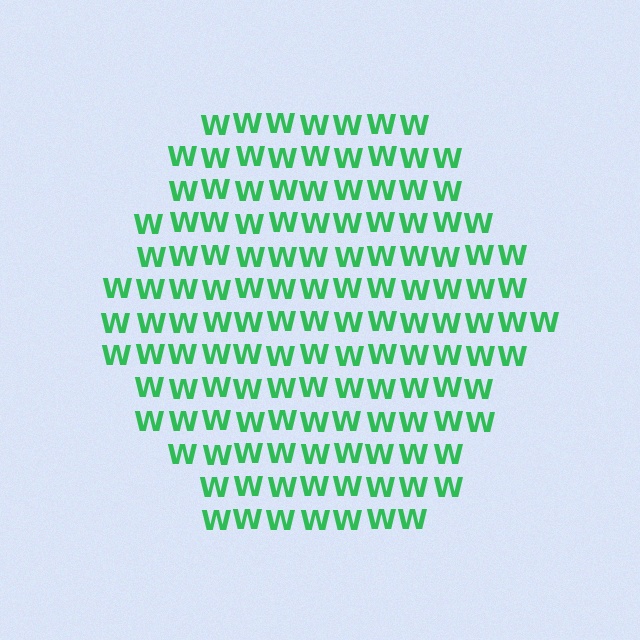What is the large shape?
The large shape is a hexagon.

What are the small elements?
The small elements are letter W's.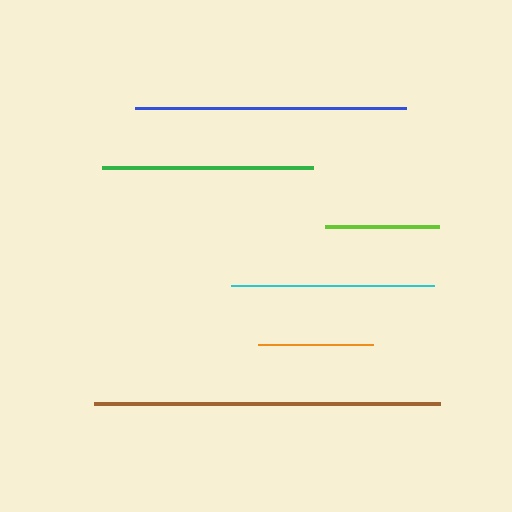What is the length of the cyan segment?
The cyan segment is approximately 203 pixels long.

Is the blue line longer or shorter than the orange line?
The blue line is longer than the orange line.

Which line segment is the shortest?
The lime line is the shortest at approximately 114 pixels.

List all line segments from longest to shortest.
From longest to shortest: brown, blue, green, cyan, orange, lime.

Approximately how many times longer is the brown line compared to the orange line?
The brown line is approximately 3.0 times the length of the orange line.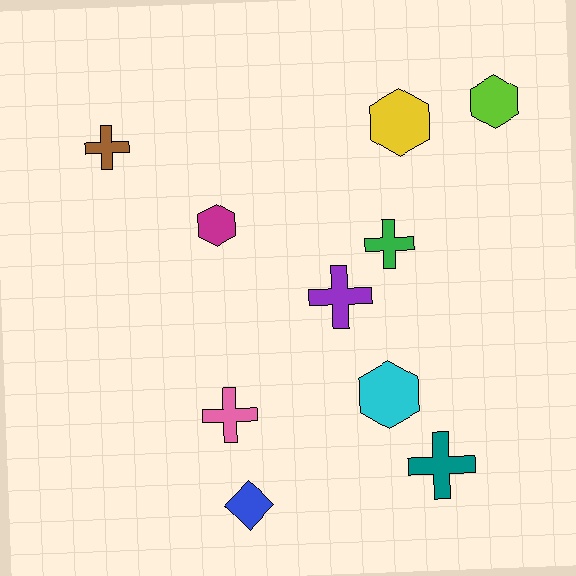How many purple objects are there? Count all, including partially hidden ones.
There is 1 purple object.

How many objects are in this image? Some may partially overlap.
There are 10 objects.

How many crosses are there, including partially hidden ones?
There are 5 crosses.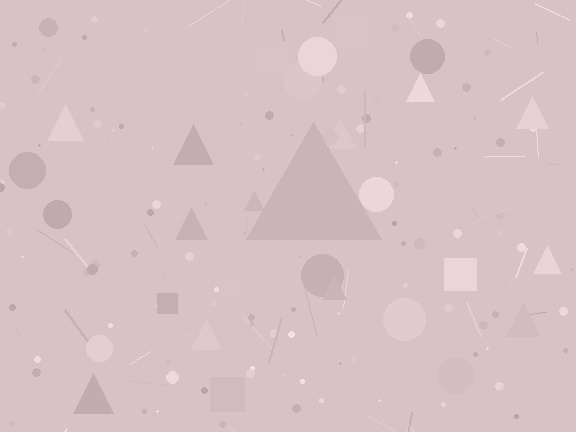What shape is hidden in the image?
A triangle is hidden in the image.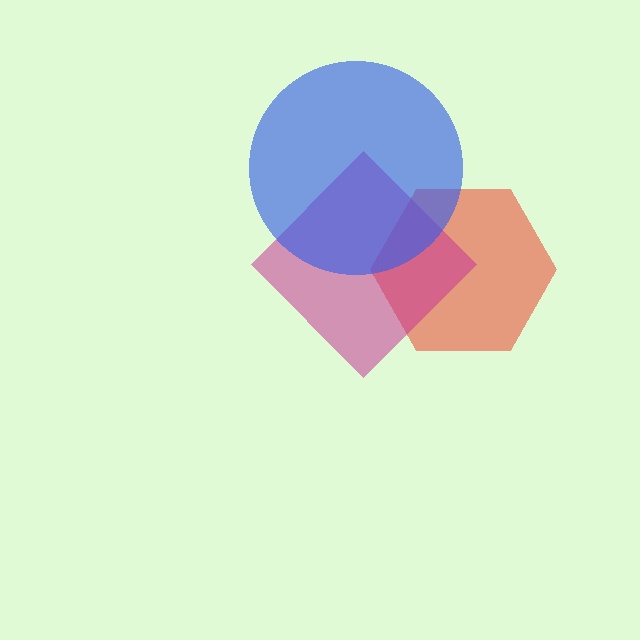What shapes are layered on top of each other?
The layered shapes are: a red hexagon, a magenta diamond, a blue circle.